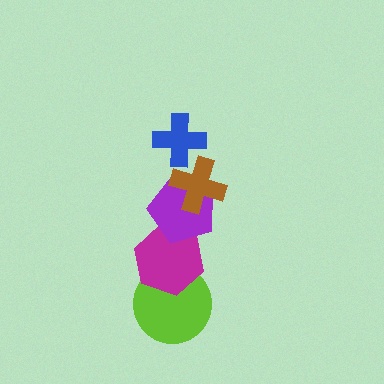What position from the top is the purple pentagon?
The purple pentagon is 3rd from the top.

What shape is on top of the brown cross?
The blue cross is on top of the brown cross.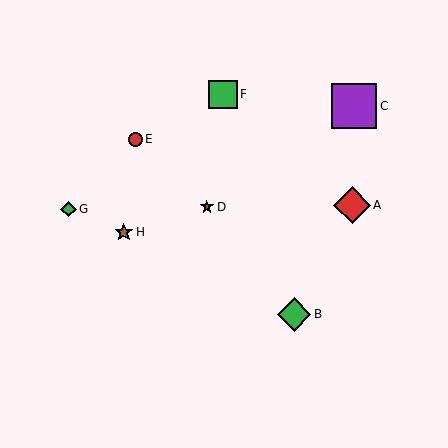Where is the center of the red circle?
The center of the red circle is at (136, 139).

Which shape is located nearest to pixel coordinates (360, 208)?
The red diamond (labeled A) at (352, 205) is nearest to that location.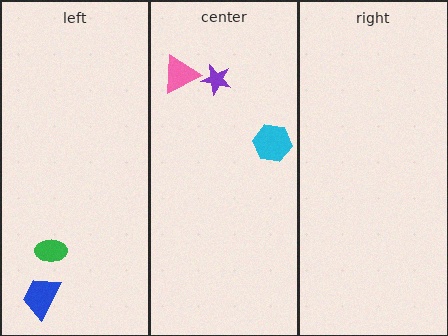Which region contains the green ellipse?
The left region.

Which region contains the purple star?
The center region.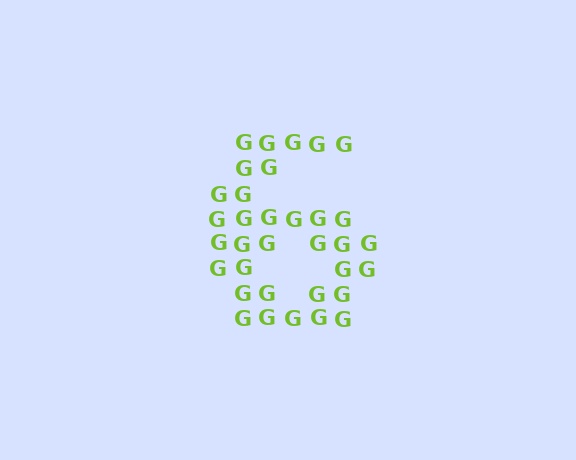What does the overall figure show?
The overall figure shows the digit 6.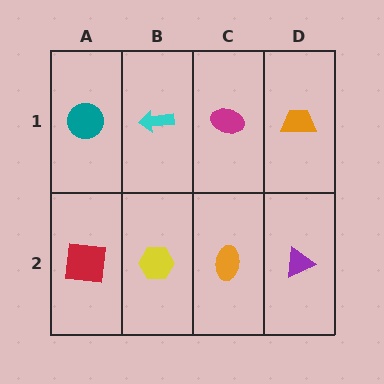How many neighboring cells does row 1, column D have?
2.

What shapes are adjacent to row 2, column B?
A cyan arrow (row 1, column B), a red square (row 2, column A), an orange ellipse (row 2, column C).